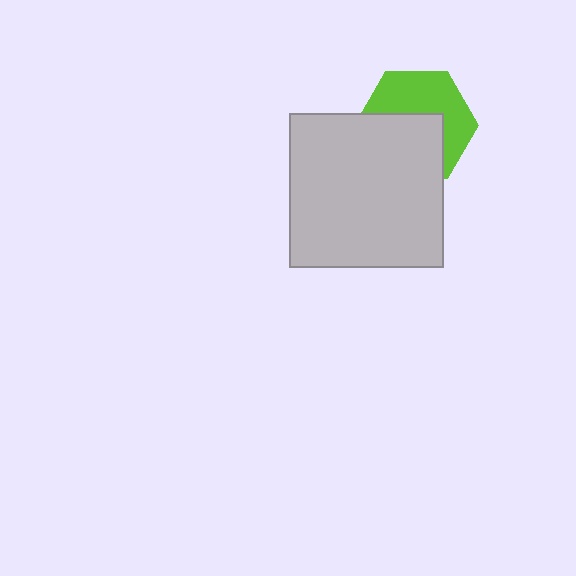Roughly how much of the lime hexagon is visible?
About half of it is visible (roughly 50%).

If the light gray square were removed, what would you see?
You would see the complete lime hexagon.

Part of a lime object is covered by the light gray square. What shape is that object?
It is a hexagon.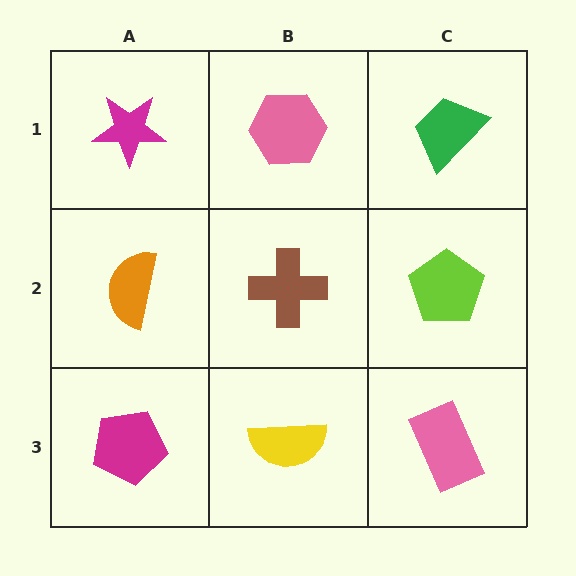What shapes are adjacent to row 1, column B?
A brown cross (row 2, column B), a magenta star (row 1, column A), a green trapezoid (row 1, column C).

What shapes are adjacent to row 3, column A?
An orange semicircle (row 2, column A), a yellow semicircle (row 3, column B).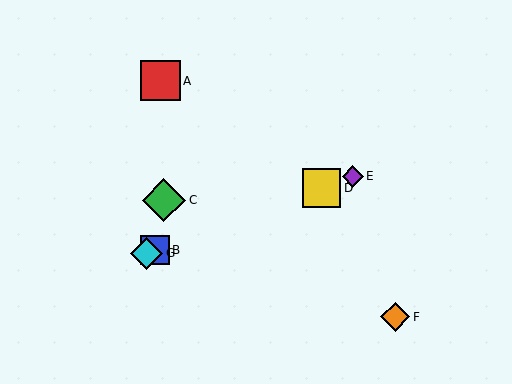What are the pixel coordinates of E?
Object E is at (353, 176).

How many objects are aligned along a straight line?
4 objects (B, D, E, G) are aligned along a straight line.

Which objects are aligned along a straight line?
Objects B, D, E, G are aligned along a straight line.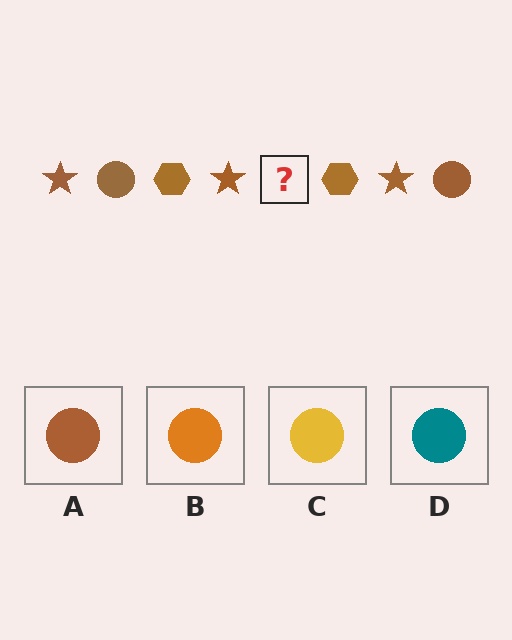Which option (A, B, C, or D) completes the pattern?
A.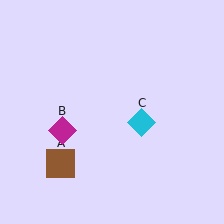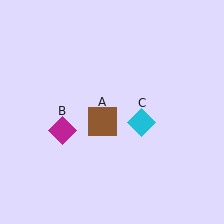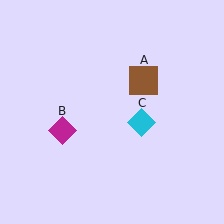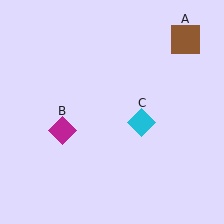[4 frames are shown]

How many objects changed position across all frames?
1 object changed position: brown square (object A).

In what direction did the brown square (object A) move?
The brown square (object A) moved up and to the right.